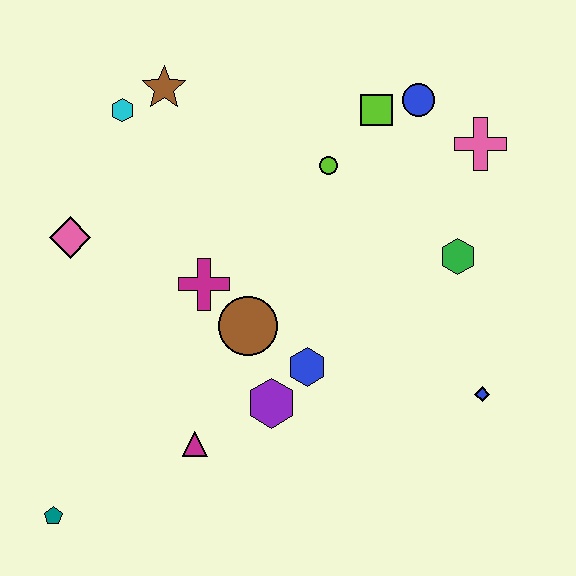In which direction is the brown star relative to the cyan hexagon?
The brown star is to the right of the cyan hexagon.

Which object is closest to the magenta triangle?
The purple hexagon is closest to the magenta triangle.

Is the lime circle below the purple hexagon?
No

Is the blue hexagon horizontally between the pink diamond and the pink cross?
Yes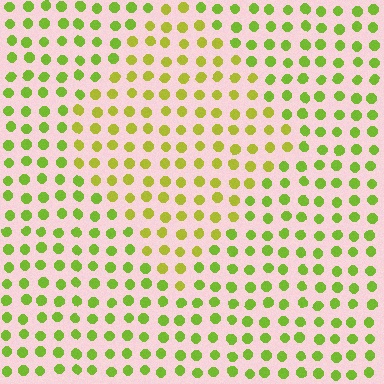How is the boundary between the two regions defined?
The boundary is defined purely by a slight shift in hue (about 24 degrees). Spacing, size, and orientation are identical on both sides.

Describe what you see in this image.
The image is filled with small lime elements in a uniform arrangement. A diamond-shaped region is visible where the elements are tinted to a slightly different hue, forming a subtle color boundary.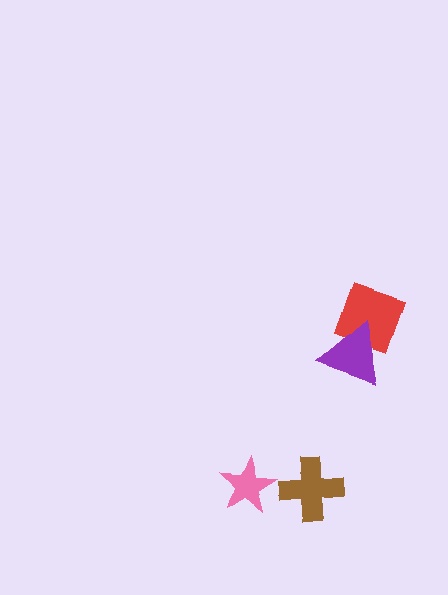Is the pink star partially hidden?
No, no other shape covers it.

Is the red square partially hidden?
Yes, it is partially covered by another shape.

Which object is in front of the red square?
The purple triangle is in front of the red square.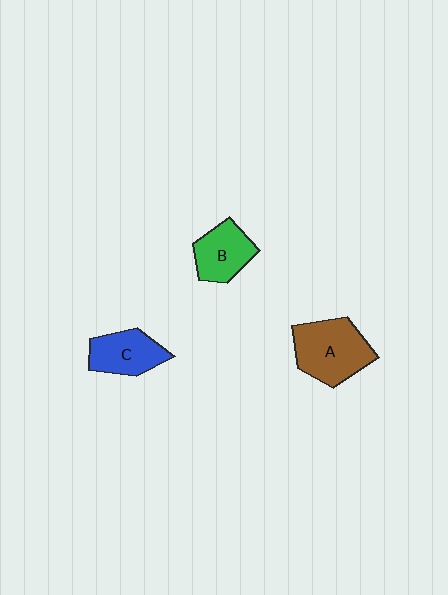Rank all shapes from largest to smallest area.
From largest to smallest: A (brown), C (blue), B (green).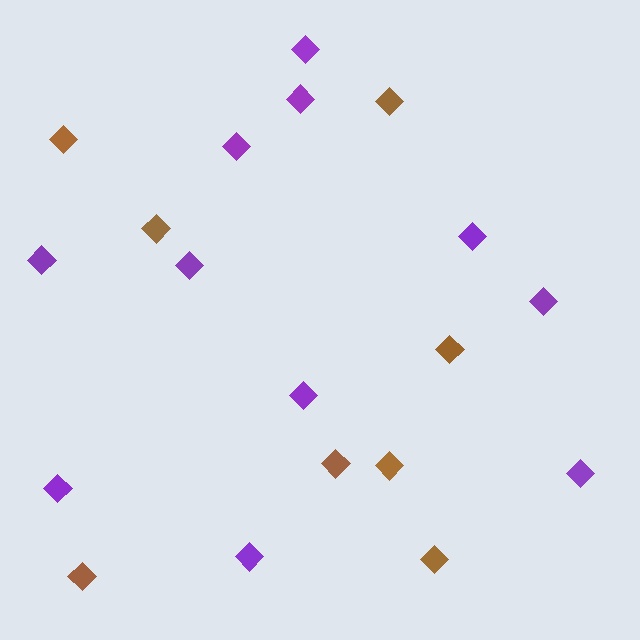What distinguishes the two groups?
There are 2 groups: one group of purple diamonds (11) and one group of brown diamonds (8).